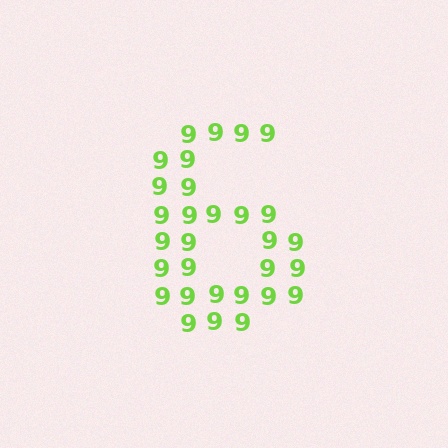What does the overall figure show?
The overall figure shows the digit 6.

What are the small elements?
The small elements are digit 9's.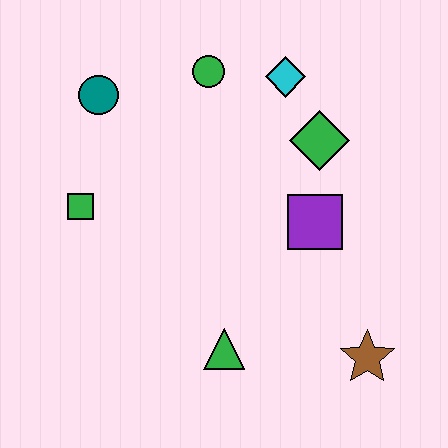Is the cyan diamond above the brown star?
Yes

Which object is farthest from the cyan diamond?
The brown star is farthest from the cyan diamond.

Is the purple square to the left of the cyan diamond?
No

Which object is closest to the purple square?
The green diamond is closest to the purple square.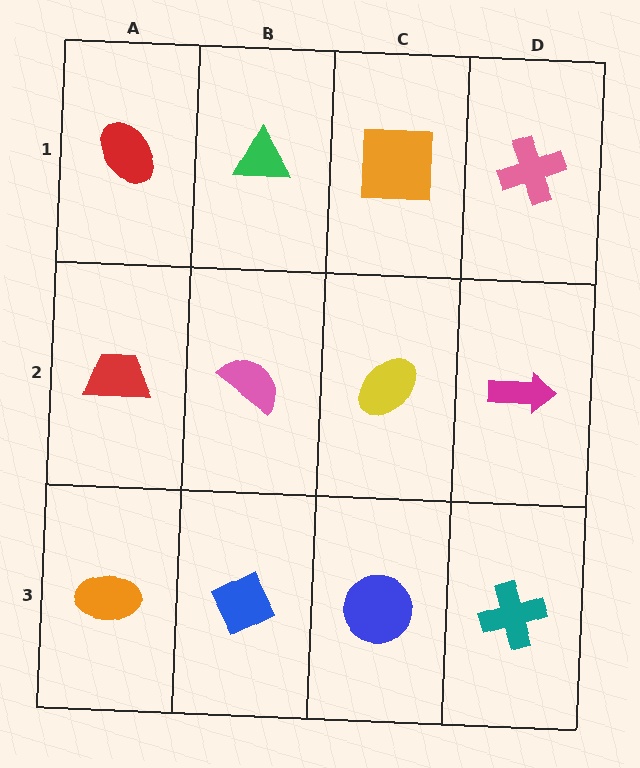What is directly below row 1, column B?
A pink semicircle.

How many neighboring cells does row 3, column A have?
2.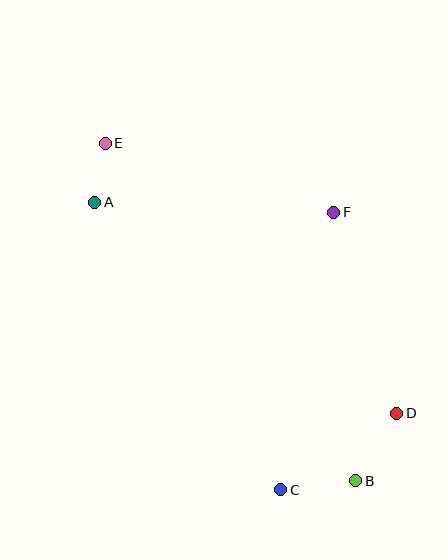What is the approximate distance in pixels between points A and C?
The distance between A and C is approximately 342 pixels.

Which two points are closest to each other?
Points A and E are closest to each other.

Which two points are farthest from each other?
Points B and E are farthest from each other.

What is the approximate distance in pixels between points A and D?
The distance between A and D is approximately 368 pixels.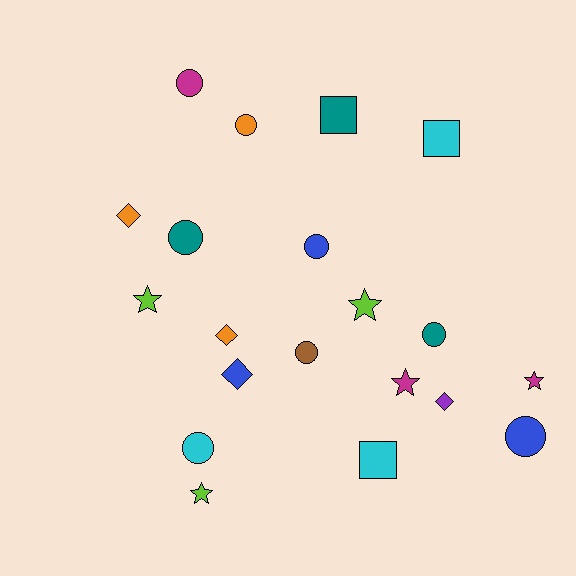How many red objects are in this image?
There are no red objects.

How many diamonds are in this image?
There are 4 diamonds.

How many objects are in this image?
There are 20 objects.